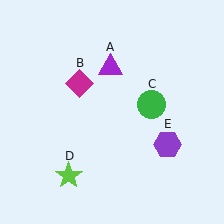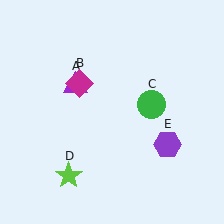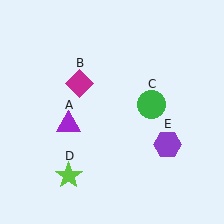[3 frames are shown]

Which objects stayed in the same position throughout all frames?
Magenta diamond (object B) and green circle (object C) and lime star (object D) and purple hexagon (object E) remained stationary.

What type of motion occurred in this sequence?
The purple triangle (object A) rotated counterclockwise around the center of the scene.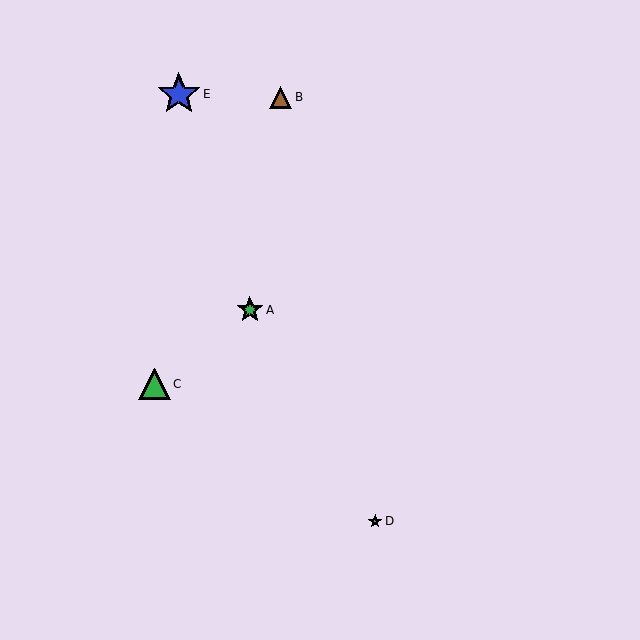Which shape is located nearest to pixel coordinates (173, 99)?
The blue star (labeled E) at (179, 94) is nearest to that location.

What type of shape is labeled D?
Shape D is a green star.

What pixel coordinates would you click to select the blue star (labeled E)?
Click at (179, 94) to select the blue star E.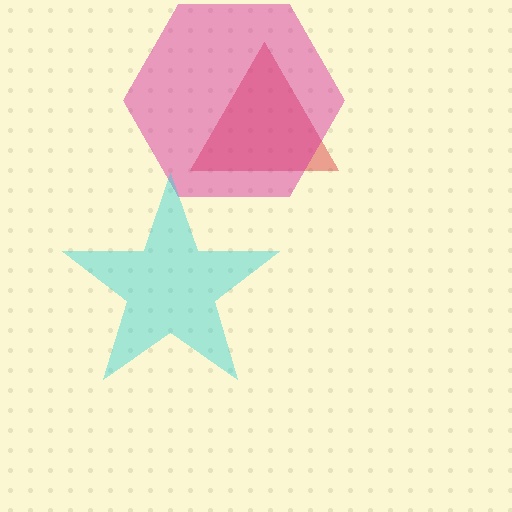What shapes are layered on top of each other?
The layered shapes are: a red triangle, a magenta hexagon, a cyan star.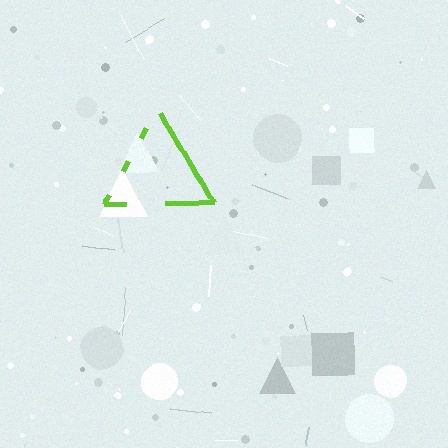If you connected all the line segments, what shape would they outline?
They would outline a triangle.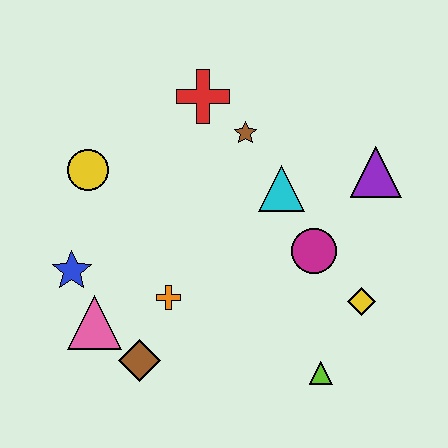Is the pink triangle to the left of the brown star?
Yes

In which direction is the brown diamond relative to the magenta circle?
The brown diamond is to the left of the magenta circle.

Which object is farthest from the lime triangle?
The yellow circle is farthest from the lime triangle.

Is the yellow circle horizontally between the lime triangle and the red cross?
No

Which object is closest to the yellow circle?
The blue star is closest to the yellow circle.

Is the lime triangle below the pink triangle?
Yes